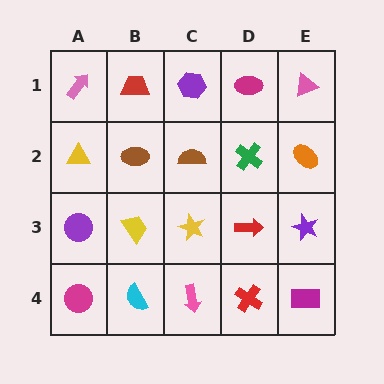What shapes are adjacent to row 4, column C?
A yellow star (row 3, column C), a cyan semicircle (row 4, column B), a red cross (row 4, column D).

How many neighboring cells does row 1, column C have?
3.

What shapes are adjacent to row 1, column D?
A green cross (row 2, column D), a purple hexagon (row 1, column C), a pink triangle (row 1, column E).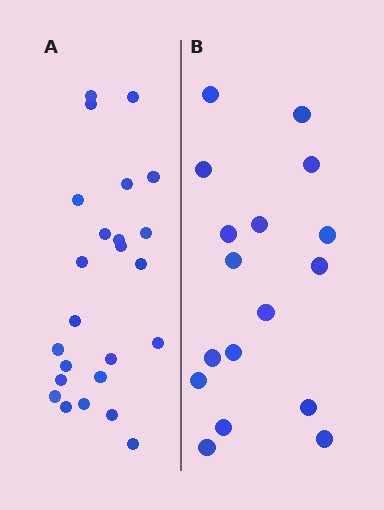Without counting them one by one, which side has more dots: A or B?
Region A (the left region) has more dots.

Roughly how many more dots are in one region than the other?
Region A has roughly 8 or so more dots than region B.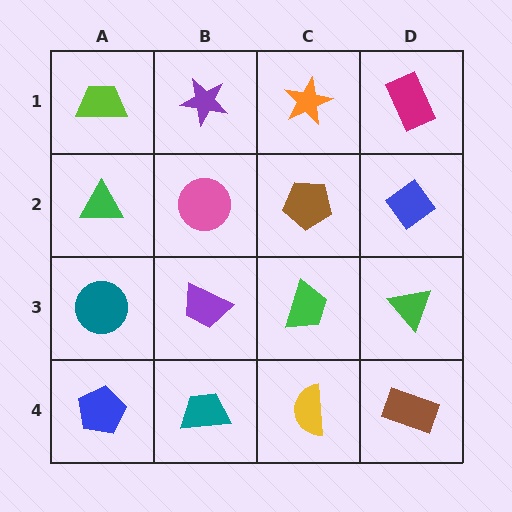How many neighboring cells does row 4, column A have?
2.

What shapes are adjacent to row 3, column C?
A brown pentagon (row 2, column C), a yellow semicircle (row 4, column C), a purple trapezoid (row 3, column B), a green triangle (row 3, column D).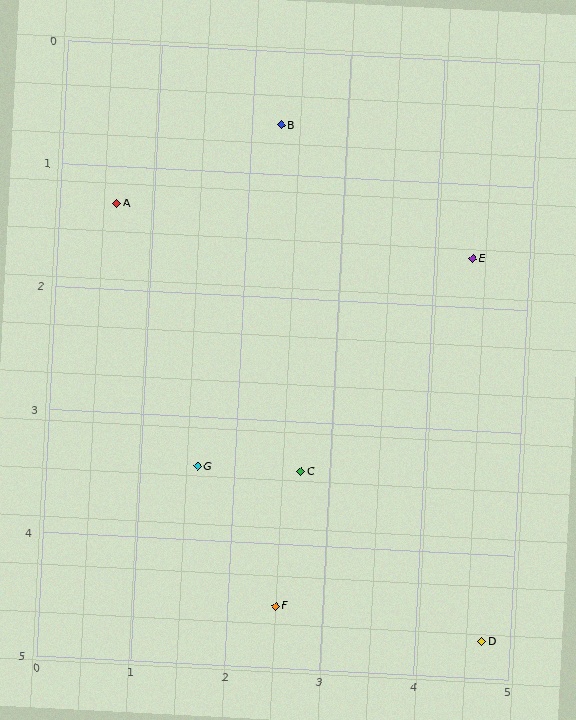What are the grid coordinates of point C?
Point C is at approximately (2.7, 3.4).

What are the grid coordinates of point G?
Point G is at approximately (1.6, 3.4).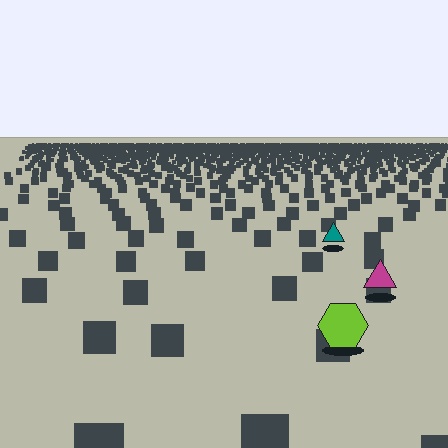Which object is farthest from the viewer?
The teal triangle is farthest from the viewer. It appears smaller and the ground texture around it is denser.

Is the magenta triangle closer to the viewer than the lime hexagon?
No. The lime hexagon is closer — you can tell from the texture gradient: the ground texture is coarser near it.